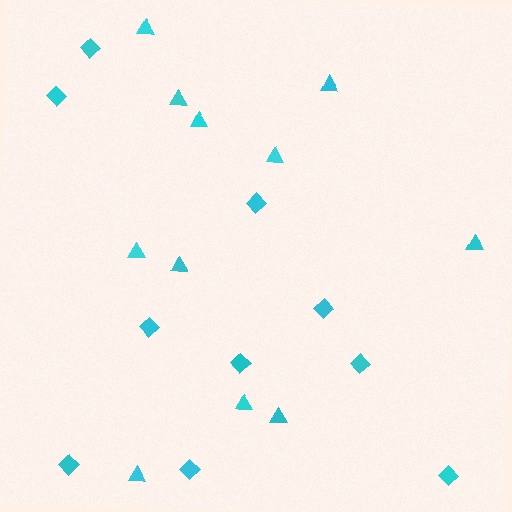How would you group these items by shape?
There are 2 groups: one group of diamonds (10) and one group of triangles (11).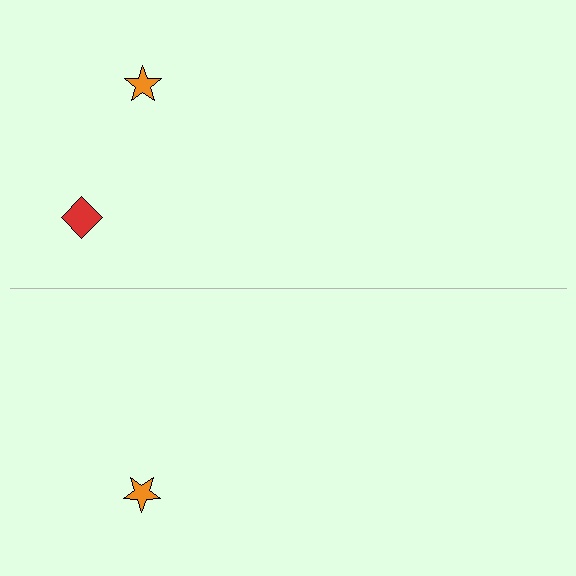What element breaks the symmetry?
A red diamond is missing from the bottom side.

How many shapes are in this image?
There are 3 shapes in this image.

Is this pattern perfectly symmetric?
No, the pattern is not perfectly symmetric. A red diamond is missing from the bottom side.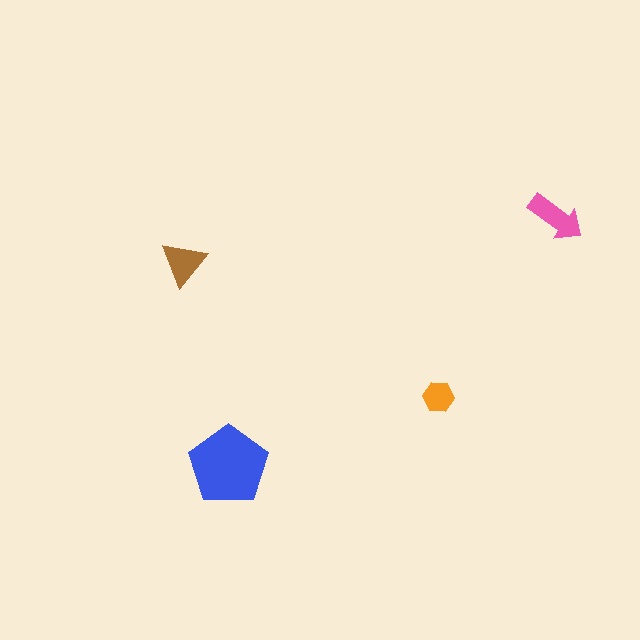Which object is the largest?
The blue pentagon.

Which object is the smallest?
The orange hexagon.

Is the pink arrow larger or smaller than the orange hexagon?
Larger.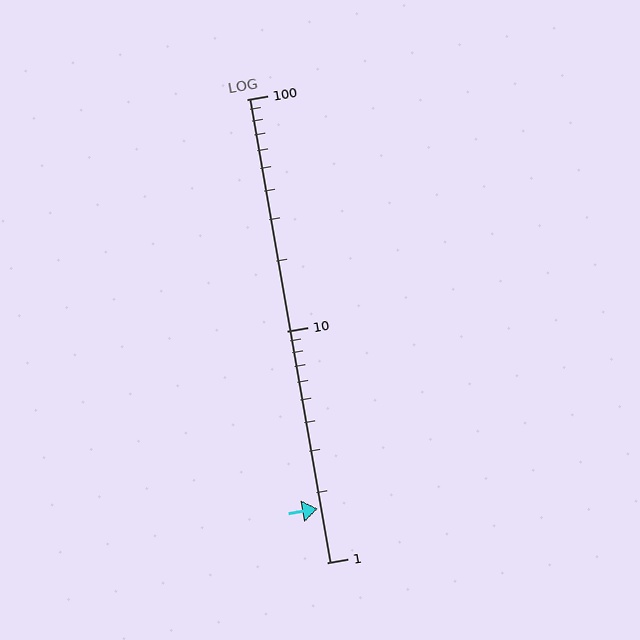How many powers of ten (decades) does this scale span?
The scale spans 2 decades, from 1 to 100.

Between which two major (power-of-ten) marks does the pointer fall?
The pointer is between 1 and 10.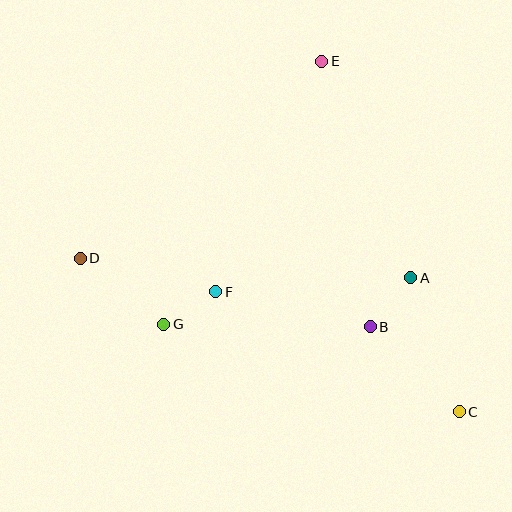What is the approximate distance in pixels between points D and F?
The distance between D and F is approximately 140 pixels.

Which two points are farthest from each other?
Points C and D are farthest from each other.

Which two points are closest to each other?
Points F and G are closest to each other.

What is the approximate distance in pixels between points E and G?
The distance between E and G is approximately 307 pixels.